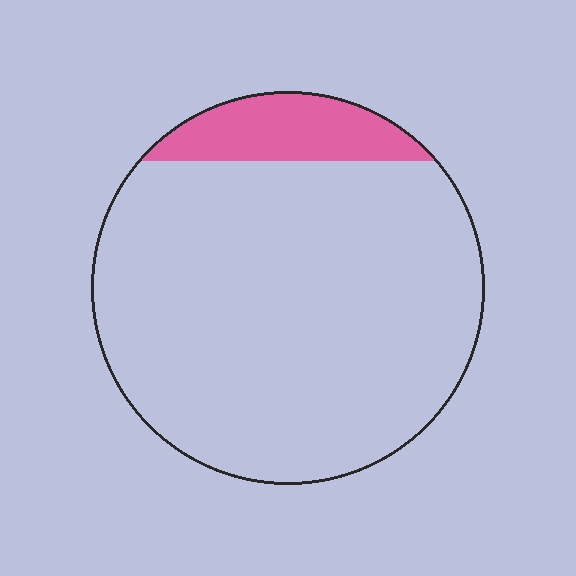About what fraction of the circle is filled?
About one eighth (1/8).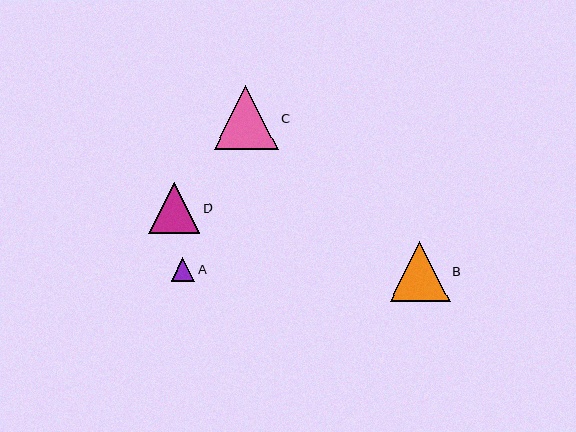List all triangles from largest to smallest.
From largest to smallest: C, B, D, A.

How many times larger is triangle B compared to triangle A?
Triangle B is approximately 2.5 times the size of triangle A.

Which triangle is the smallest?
Triangle A is the smallest with a size of approximately 23 pixels.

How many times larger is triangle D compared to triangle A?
Triangle D is approximately 2.2 times the size of triangle A.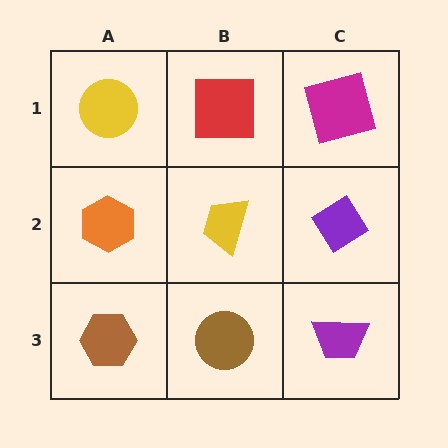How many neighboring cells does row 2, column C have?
3.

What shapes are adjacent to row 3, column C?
A purple diamond (row 2, column C), a brown circle (row 3, column B).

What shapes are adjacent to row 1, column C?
A purple diamond (row 2, column C), a red square (row 1, column B).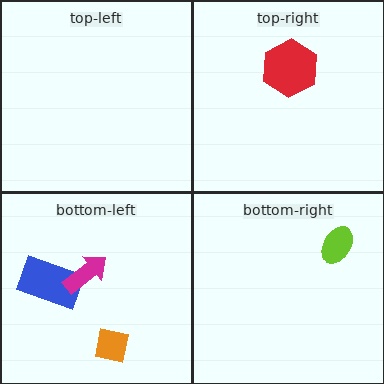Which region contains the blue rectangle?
The bottom-left region.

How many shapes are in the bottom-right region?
1.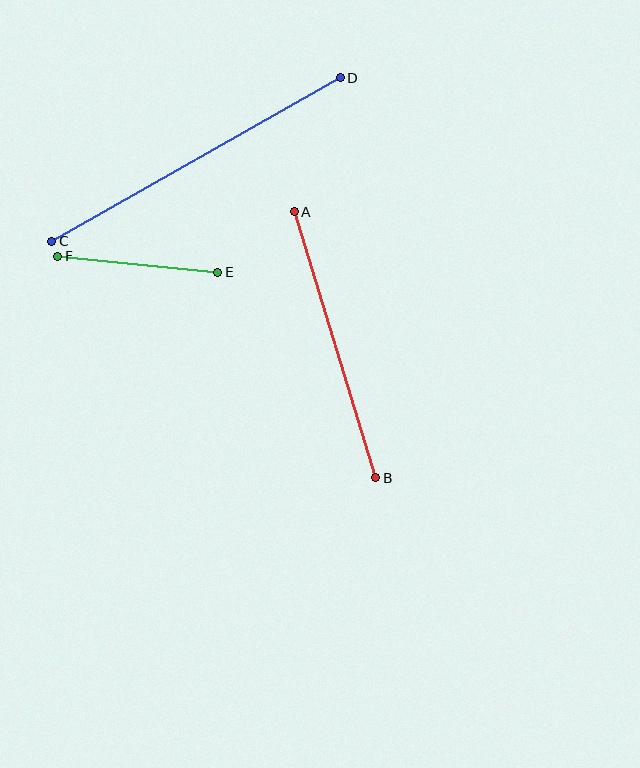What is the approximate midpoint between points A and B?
The midpoint is at approximately (335, 345) pixels.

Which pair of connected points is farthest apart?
Points C and D are farthest apart.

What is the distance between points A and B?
The distance is approximately 278 pixels.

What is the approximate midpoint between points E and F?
The midpoint is at approximately (138, 264) pixels.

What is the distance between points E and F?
The distance is approximately 161 pixels.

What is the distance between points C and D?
The distance is approximately 332 pixels.